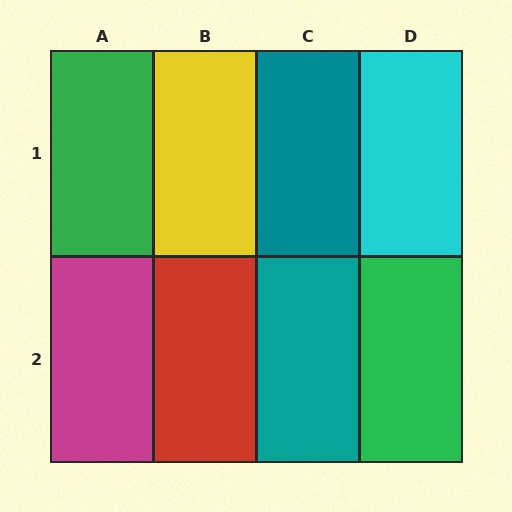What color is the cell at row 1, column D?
Cyan.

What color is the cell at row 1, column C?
Teal.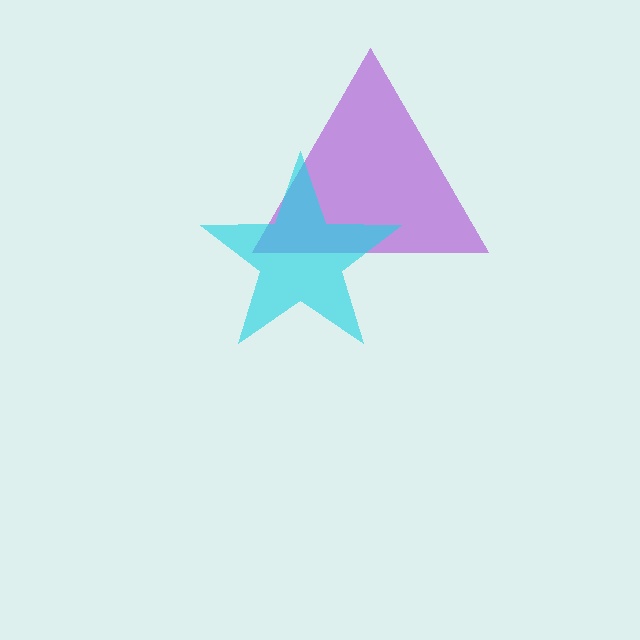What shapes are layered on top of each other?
The layered shapes are: a purple triangle, a cyan star.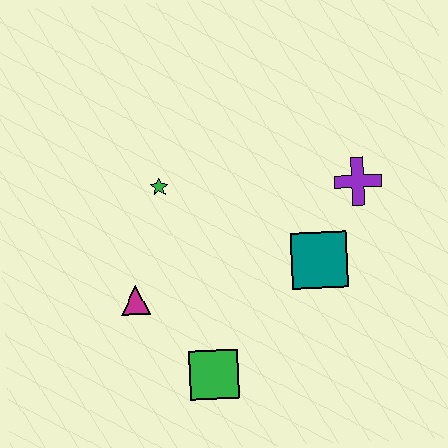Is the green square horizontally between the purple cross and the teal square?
No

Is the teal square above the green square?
Yes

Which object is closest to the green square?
The magenta triangle is closest to the green square.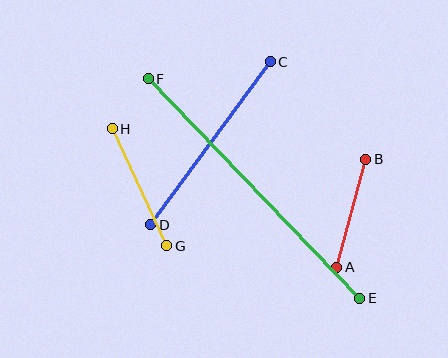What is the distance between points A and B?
The distance is approximately 112 pixels.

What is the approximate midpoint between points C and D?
The midpoint is at approximately (211, 143) pixels.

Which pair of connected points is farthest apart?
Points E and F are farthest apart.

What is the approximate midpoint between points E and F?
The midpoint is at approximately (254, 189) pixels.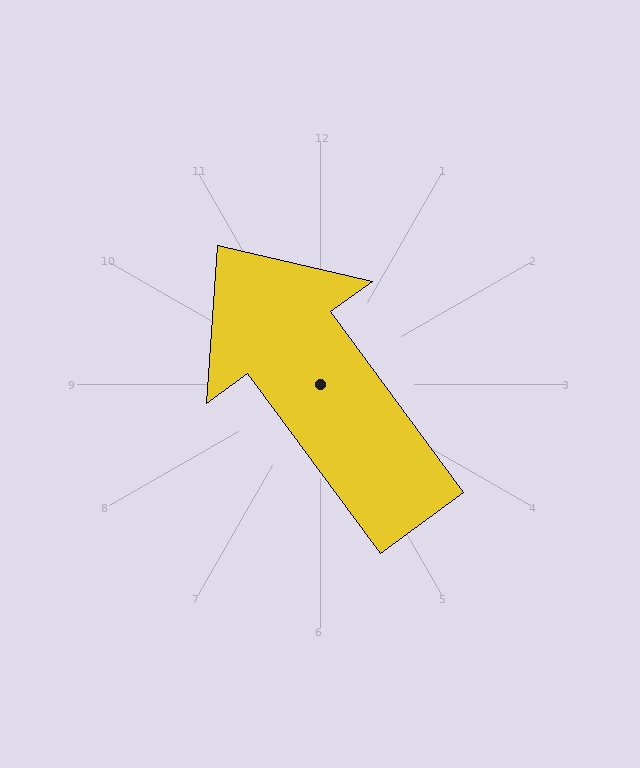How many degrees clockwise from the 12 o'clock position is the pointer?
Approximately 324 degrees.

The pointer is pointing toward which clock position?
Roughly 11 o'clock.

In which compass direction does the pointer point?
Northwest.